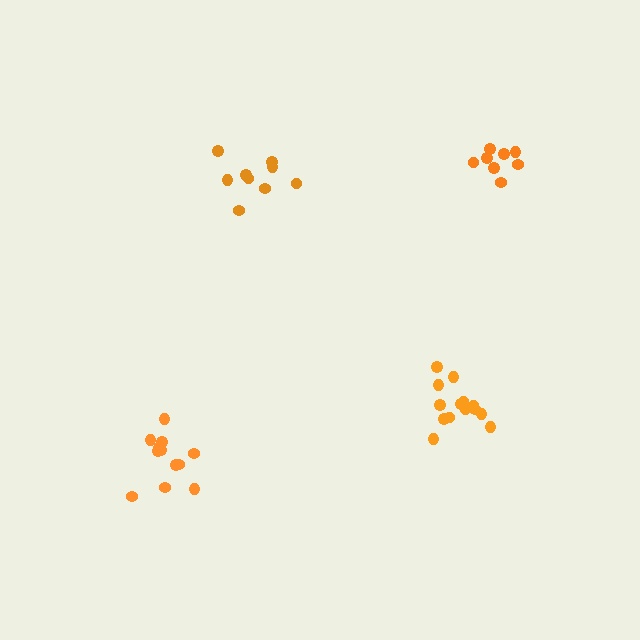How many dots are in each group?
Group 1: 12 dots, Group 2: 9 dots, Group 3: 14 dots, Group 4: 8 dots (43 total).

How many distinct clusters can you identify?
There are 4 distinct clusters.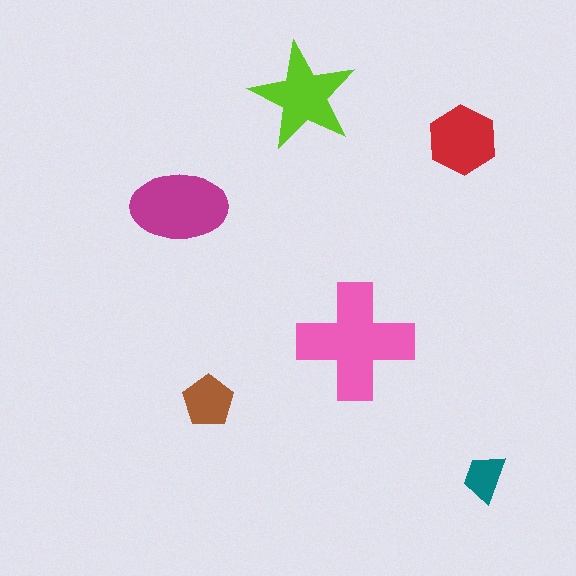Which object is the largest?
The pink cross.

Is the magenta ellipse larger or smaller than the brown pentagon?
Larger.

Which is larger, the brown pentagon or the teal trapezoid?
The brown pentagon.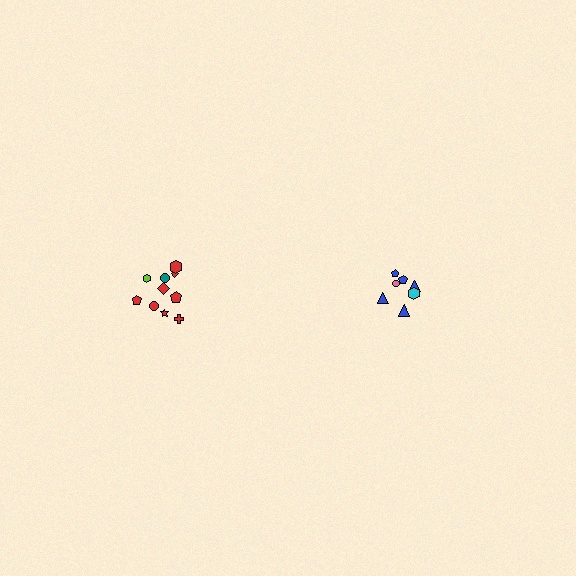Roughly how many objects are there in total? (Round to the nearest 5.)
Roughly 15 objects in total.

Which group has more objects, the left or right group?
The left group.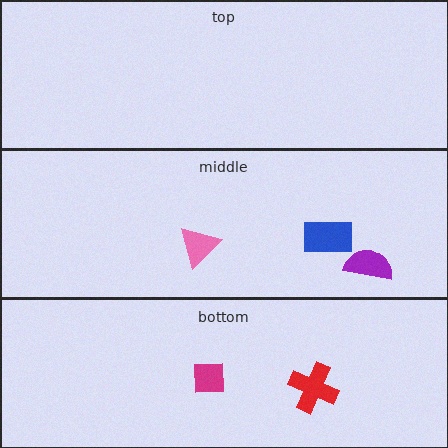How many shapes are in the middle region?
3.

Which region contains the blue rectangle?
The middle region.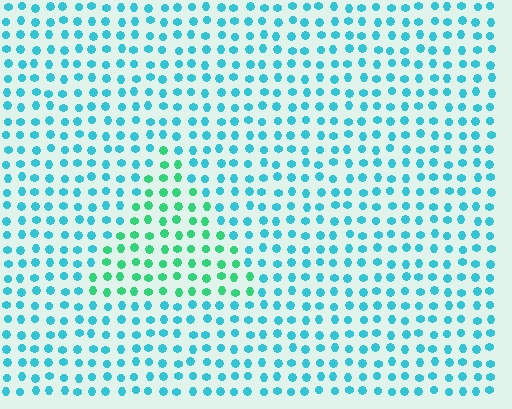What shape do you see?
I see a triangle.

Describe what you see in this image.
The image is filled with small cyan elements in a uniform arrangement. A triangle-shaped region is visible where the elements are tinted to a slightly different hue, forming a subtle color boundary.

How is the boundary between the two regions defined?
The boundary is defined purely by a slight shift in hue (about 39 degrees). Spacing, size, and orientation are identical on both sides.